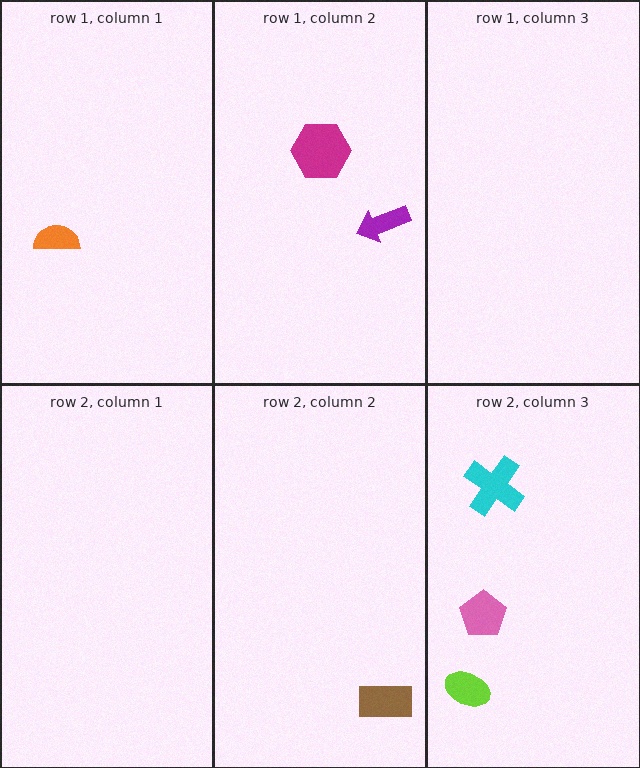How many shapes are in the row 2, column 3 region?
3.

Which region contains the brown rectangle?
The row 2, column 2 region.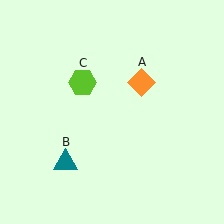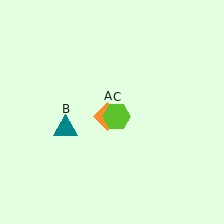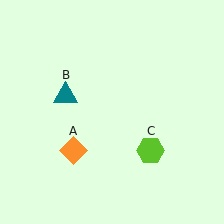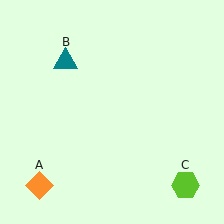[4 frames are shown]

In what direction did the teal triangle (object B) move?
The teal triangle (object B) moved up.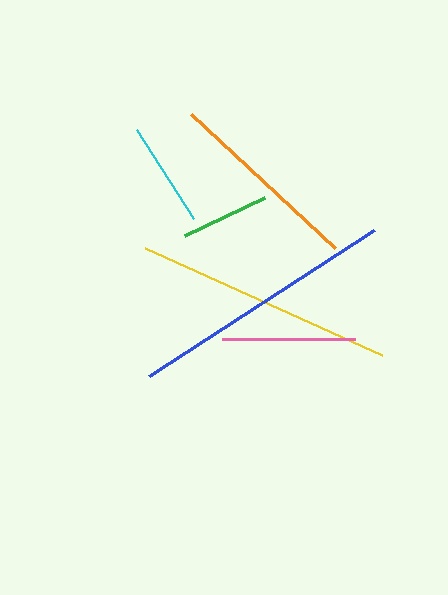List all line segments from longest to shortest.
From longest to shortest: blue, yellow, orange, pink, cyan, green.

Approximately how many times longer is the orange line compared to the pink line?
The orange line is approximately 1.5 times the length of the pink line.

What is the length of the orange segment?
The orange segment is approximately 197 pixels long.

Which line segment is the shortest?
The green line is the shortest at approximately 88 pixels.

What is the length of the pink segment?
The pink segment is approximately 133 pixels long.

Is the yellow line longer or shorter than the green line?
The yellow line is longer than the green line.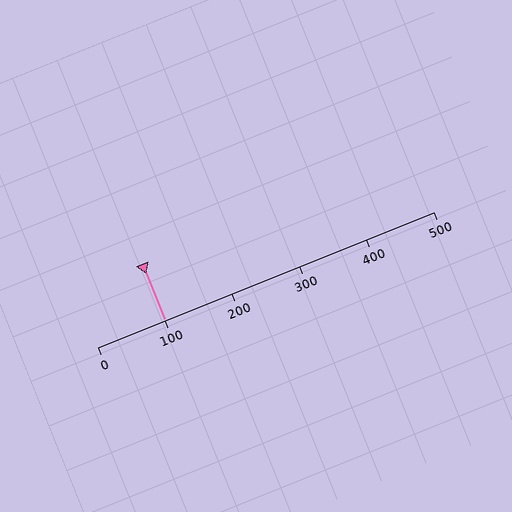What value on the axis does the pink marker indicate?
The marker indicates approximately 100.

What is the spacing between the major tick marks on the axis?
The major ticks are spaced 100 apart.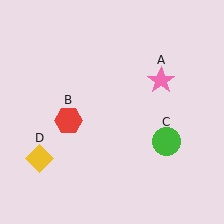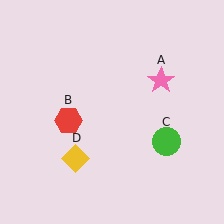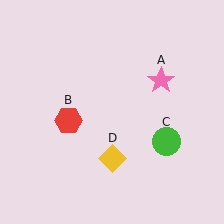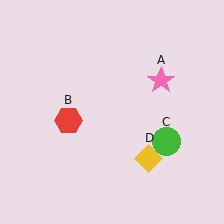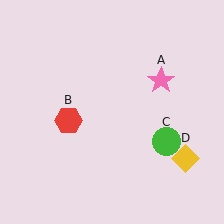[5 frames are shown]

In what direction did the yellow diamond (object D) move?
The yellow diamond (object D) moved right.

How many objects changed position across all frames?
1 object changed position: yellow diamond (object D).